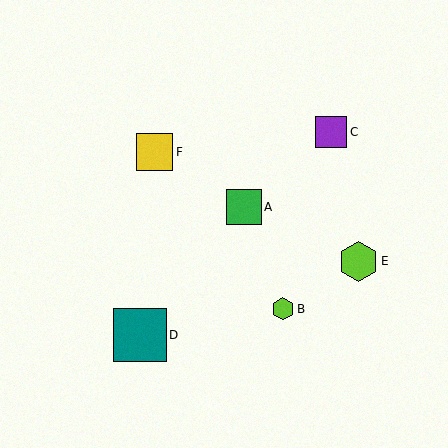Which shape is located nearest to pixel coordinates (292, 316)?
The lime hexagon (labeled B) at (283, 309) is nearest to that location.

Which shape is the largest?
The teal square (labeled D) is the largest.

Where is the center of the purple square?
The center of the purple square is at (331, 132).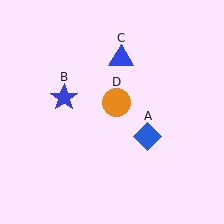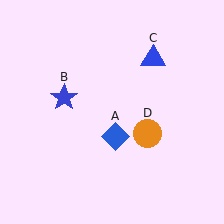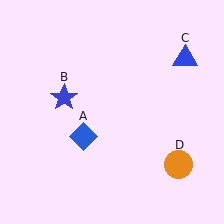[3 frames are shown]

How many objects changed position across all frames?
3 objects changed position: blue diamond (object A), blue triangle (object C), orange circle (object D).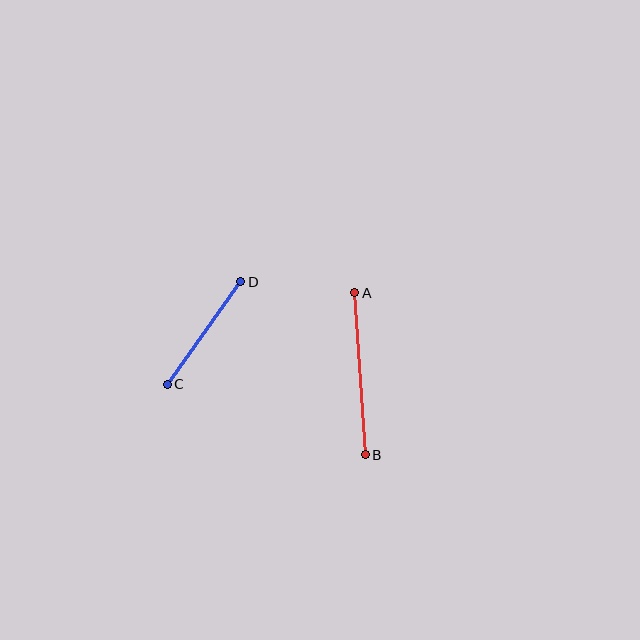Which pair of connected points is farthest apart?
Points A and B are farthest apart.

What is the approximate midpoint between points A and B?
The midpoint is at approximately (360, 374) pixels.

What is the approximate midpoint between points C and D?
The midpoint is at approximately (204, 333) pixels.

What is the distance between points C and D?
The distance is approximately 126 pixels.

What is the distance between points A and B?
The distance is approximately 162 pixels.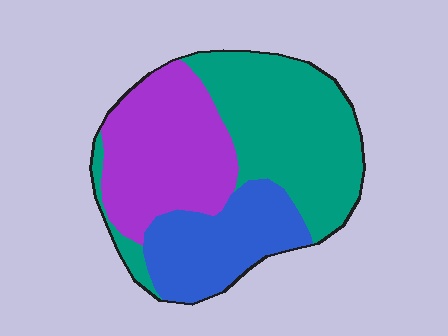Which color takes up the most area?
Teal, at roughly 40%.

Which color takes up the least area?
Blue, at roughly 25%.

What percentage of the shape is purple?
Purple takes up about one third (1/3) of the shape.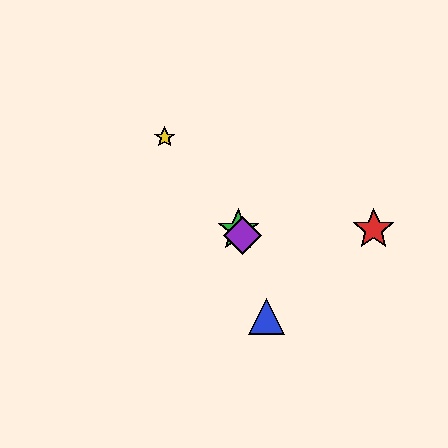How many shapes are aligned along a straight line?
3 shapes (the green star, the yellow star, the purple diamond) are aligned along a straight line.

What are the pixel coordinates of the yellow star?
The yellow star is at (165, 137).